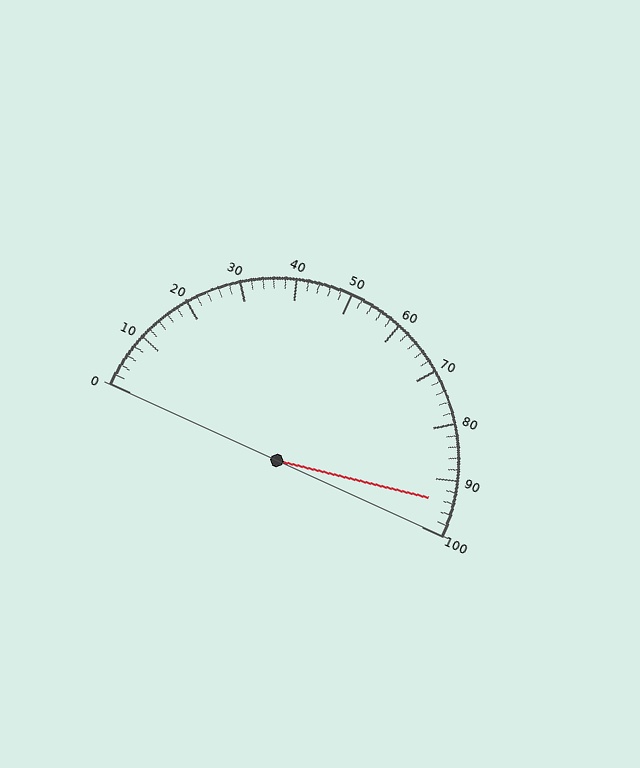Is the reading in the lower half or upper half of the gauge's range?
The reading is in the upper half of the range (0 to 100).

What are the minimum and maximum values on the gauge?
The gauge ranges from 0 to 100.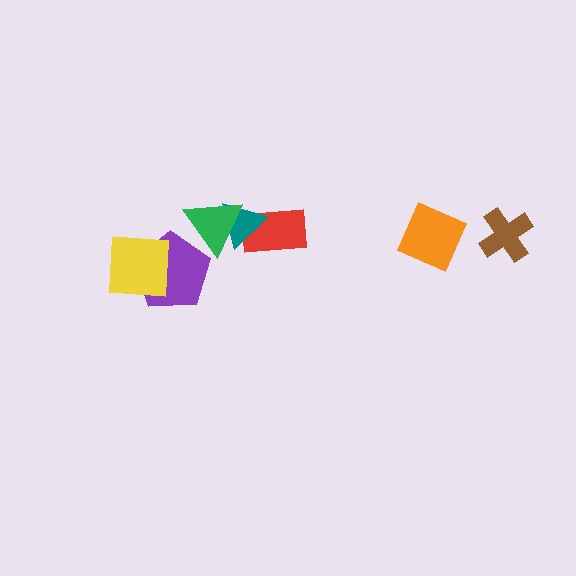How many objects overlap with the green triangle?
2 objects overlap with the green triangle.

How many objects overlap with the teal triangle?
2 objects overlap with the teal triangle.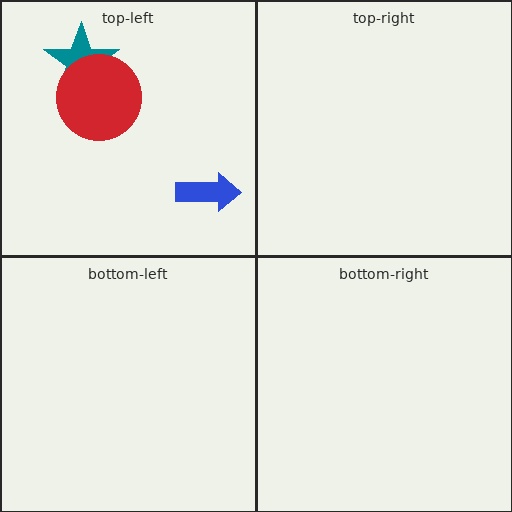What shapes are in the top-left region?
The blue arrow, the teal star, the red circle.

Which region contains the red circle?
The top-left region.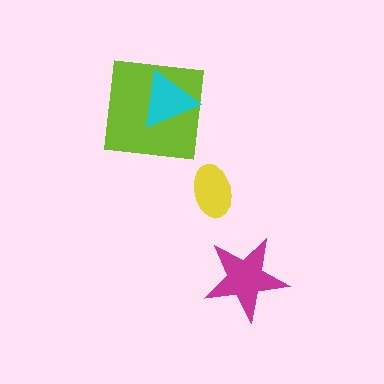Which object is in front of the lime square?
The cyan triangle is in front of the lime square.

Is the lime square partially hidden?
Yes, it is partially covered by another shape.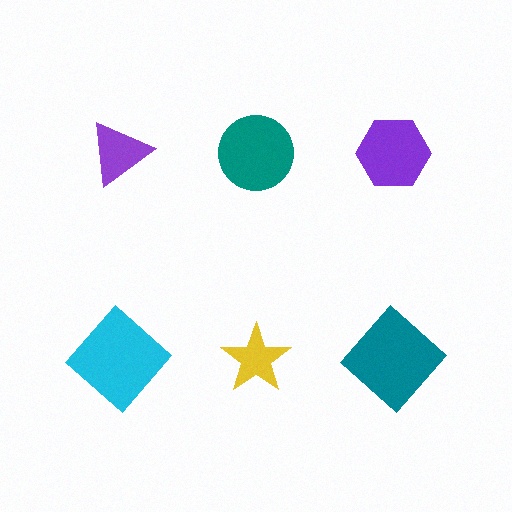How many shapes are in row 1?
3 shapes.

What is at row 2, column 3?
A teal diamond.